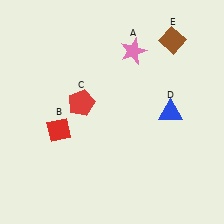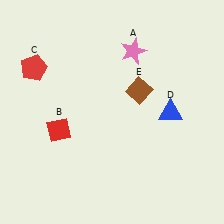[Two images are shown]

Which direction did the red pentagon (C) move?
The red pentagon (C) moved left.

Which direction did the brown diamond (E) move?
The brown diamond (E) moved down.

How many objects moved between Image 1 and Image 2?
2 objects moved between the two images.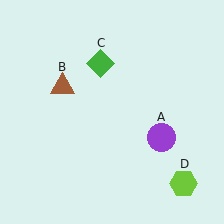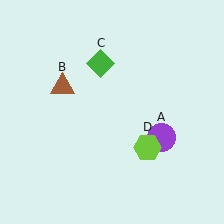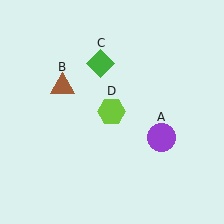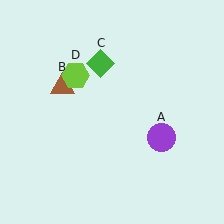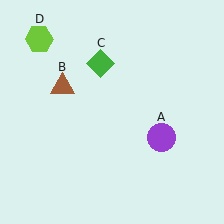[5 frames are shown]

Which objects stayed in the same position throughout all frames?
Purple circle (object A) and brown triangle (object B) and green diamond (object C) remained stationary.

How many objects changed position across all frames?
1 object changed position: lime hexagon (object D).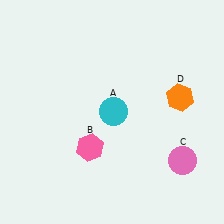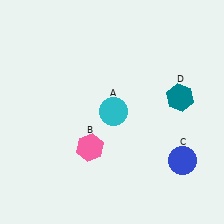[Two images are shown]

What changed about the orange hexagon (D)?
In Image 1, D is orange. In Image 2, it changed to teal.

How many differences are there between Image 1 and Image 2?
There are 2 differences between the two images.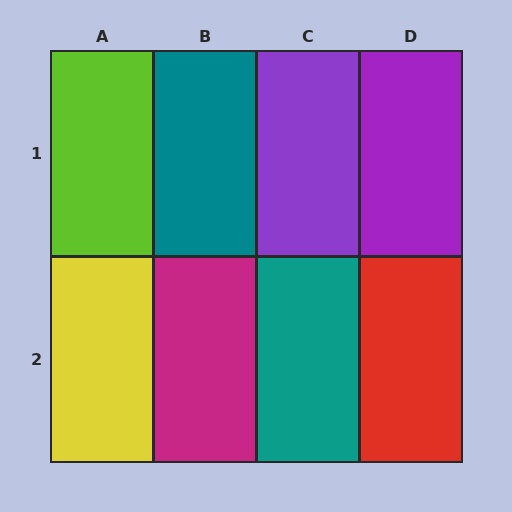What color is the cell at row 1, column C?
Purple.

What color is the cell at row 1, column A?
Lime.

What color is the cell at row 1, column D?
Purple.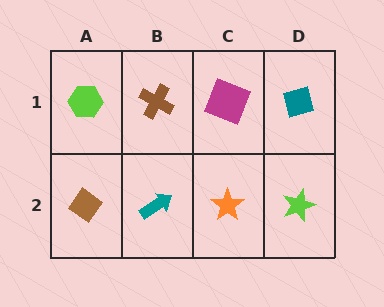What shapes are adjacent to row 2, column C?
A magenta square (row 1, column C), a teal arrow (row 2, column B), a lime star (row 2, column D).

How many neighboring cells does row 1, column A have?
2.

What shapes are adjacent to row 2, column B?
A brown cross (row 1, column B), a brown diamond (row 2, column A), an orange star (row 2, column C).